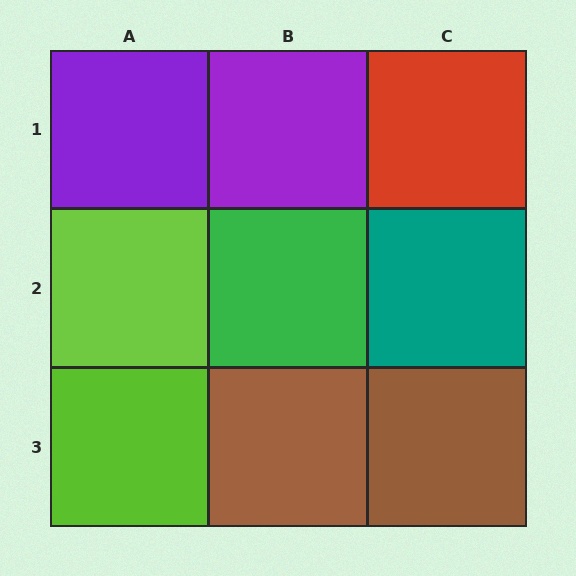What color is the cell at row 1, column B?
Purple.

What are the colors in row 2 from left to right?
Lime, green, teal.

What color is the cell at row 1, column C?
Red.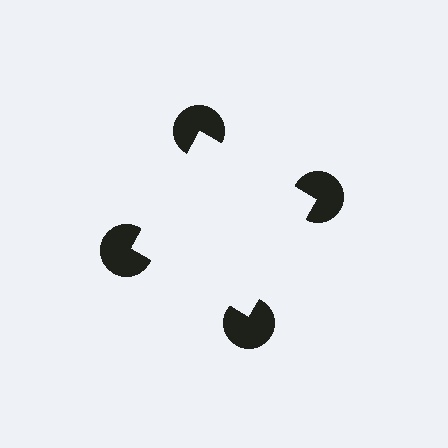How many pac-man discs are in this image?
There are 4 — one at each vertex of the illusory square.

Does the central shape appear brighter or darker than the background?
It typically appears slightly brighter than the background, even though no actual brightness change is drawn.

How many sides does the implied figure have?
4 sides.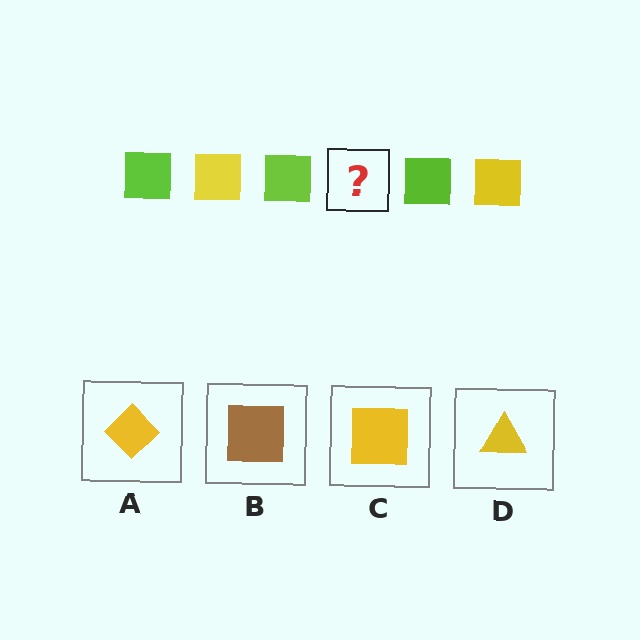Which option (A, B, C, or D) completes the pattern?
C.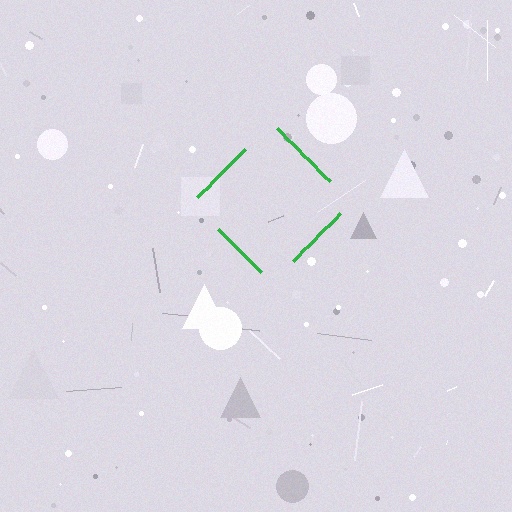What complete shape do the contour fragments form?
The contour fragments form a diamond.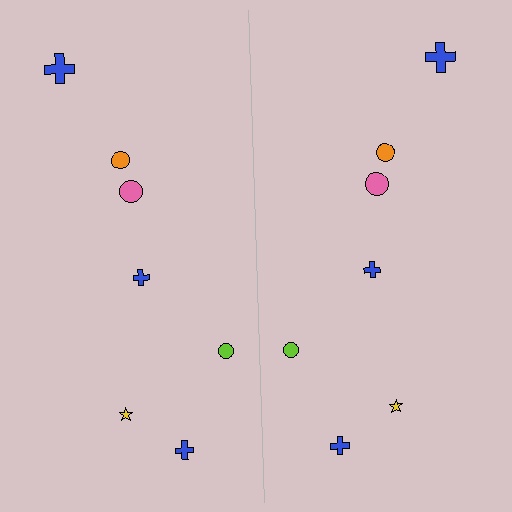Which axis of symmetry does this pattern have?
The pattern has a vertical axis of symmetry running through the center of the image.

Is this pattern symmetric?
Yes, this pattern has bilateral (reflection) symmetry.